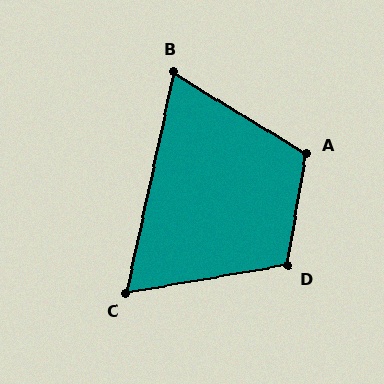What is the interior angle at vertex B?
Approximately 71 degrees (acute).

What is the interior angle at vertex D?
Approximately 109 degrees (obtuse).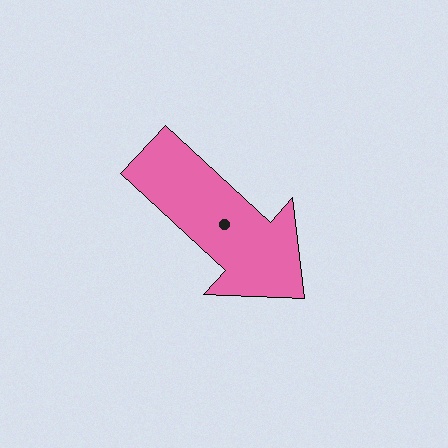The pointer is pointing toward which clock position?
Roughly 4 o'clock.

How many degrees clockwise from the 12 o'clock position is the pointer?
Approximately 133 degrees.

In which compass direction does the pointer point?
Southeast.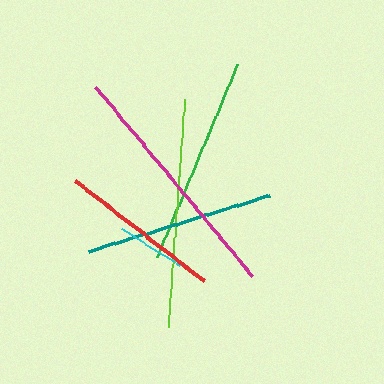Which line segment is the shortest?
The cyan line is the shortest at approximately 69 pixels.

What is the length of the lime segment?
The lime segment is approximately 230 pixels long.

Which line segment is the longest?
The magenta line is the longest at approximately 246 pixels.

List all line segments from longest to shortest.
From longest to shortest: magenta, lime, green, teal, red, cyan.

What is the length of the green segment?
The green segment is approximately 209 pixels long.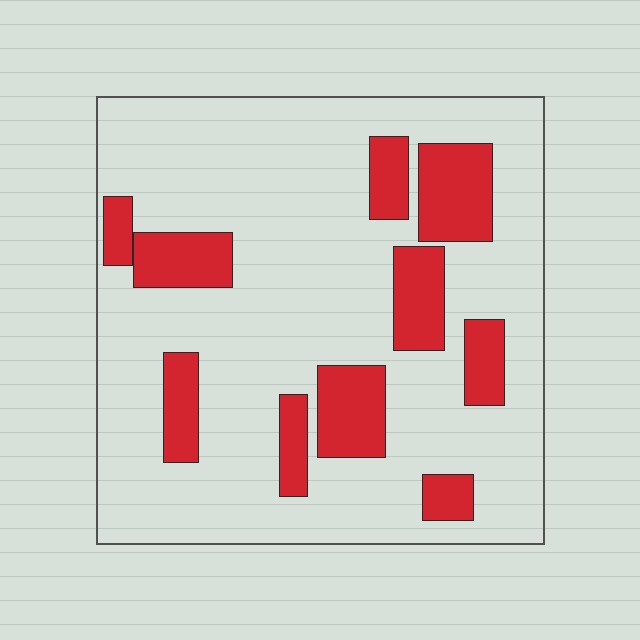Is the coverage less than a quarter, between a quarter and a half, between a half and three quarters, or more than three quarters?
Less than a quarter.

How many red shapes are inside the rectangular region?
10.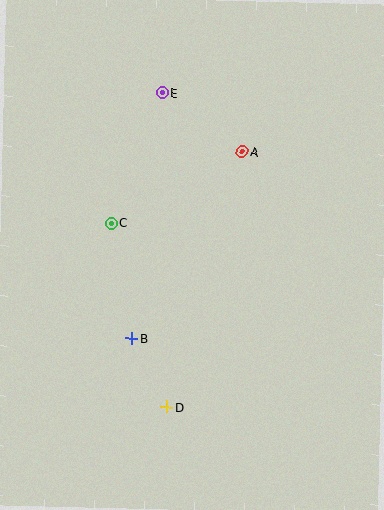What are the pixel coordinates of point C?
Point C is at (111, 223).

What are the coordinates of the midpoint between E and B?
The midpoint between E and B is at (147, 216).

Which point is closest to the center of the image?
Point C at (111, 223) is closest to the center.